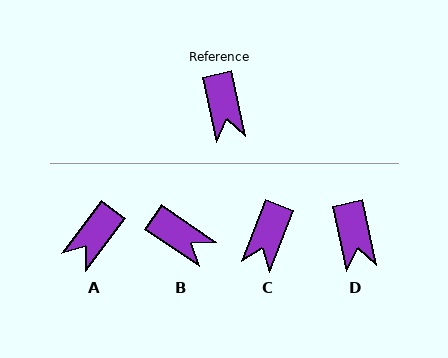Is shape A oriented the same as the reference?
No, it is off by about 50 degrees.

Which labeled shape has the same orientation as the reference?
D.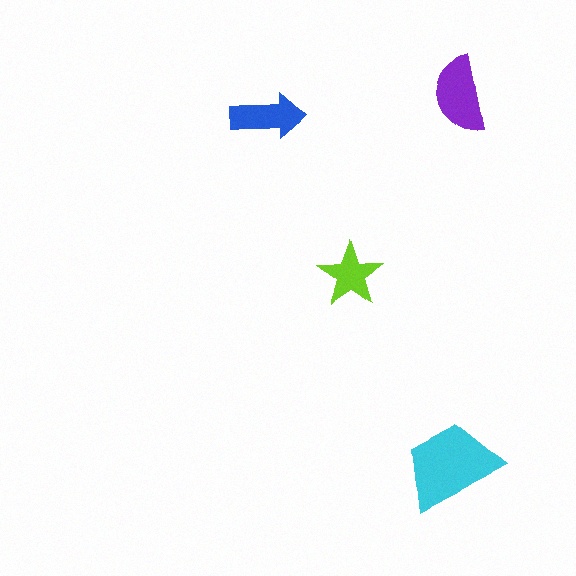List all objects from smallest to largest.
The lime star, the blue arrow, the purple semicircle, the cyan trapezoid.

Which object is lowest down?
The cyan trapezoid is bottommost.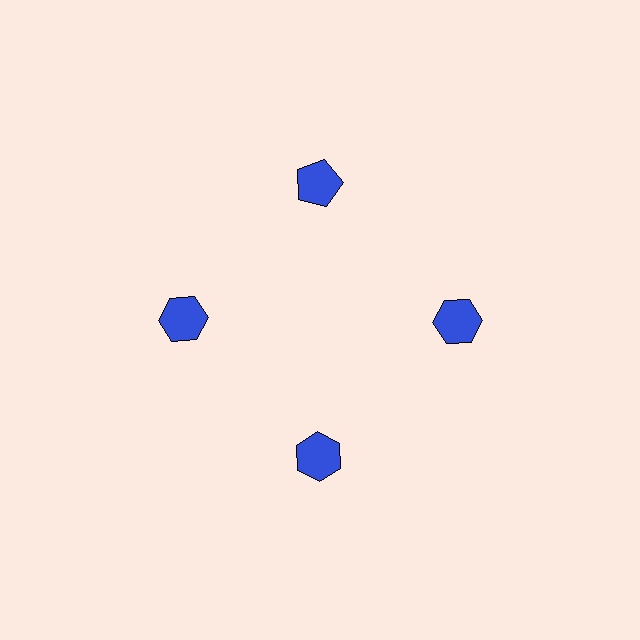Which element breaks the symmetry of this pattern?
The blue pentagon at roughly the 12 o'clock position breaks the symmetry. All other shapes are blue hexagons.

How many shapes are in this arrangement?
There are 4 shapes arranged in a ring pattern.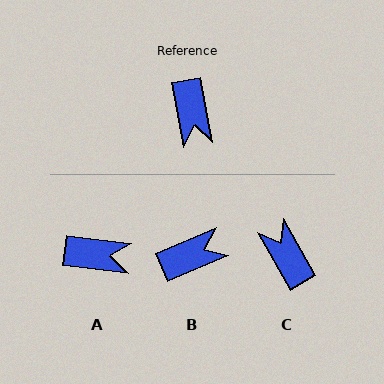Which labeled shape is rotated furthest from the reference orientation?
C, about 161 degrees away.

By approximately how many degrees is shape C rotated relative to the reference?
Approximately 161 degrees clockwise.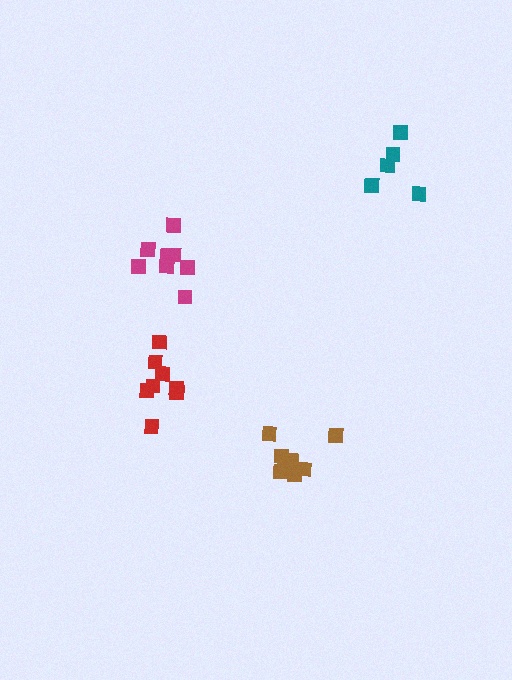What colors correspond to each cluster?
The clusters are colored: red, teal, magenta, brown.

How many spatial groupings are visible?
There are 4 spatial groupings.